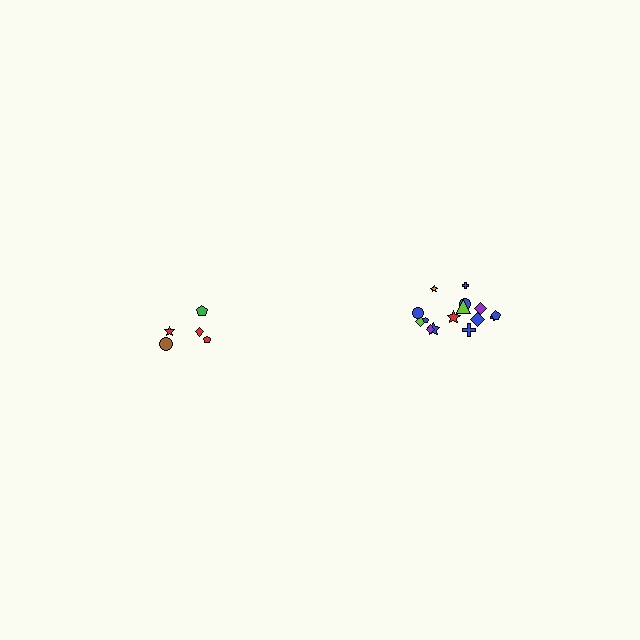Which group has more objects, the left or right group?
The right group.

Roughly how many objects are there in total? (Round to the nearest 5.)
Roughly 20 objects in total.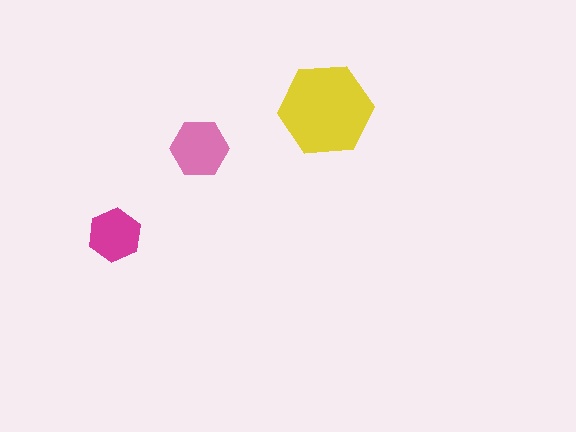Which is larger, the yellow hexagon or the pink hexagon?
The yellow one.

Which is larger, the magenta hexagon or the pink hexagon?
The pink one.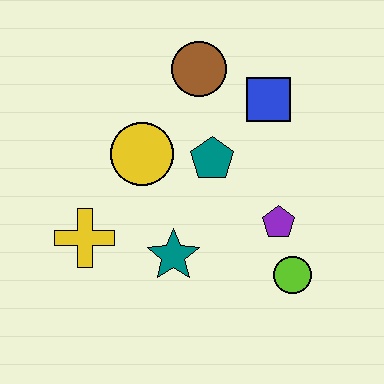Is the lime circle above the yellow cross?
No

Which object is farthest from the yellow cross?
The blue square is farthest from the yellow cross.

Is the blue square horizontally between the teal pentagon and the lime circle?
Yes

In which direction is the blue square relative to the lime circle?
The blue square is above the lime circle.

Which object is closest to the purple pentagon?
The lime circle is closest to the purple pentagon.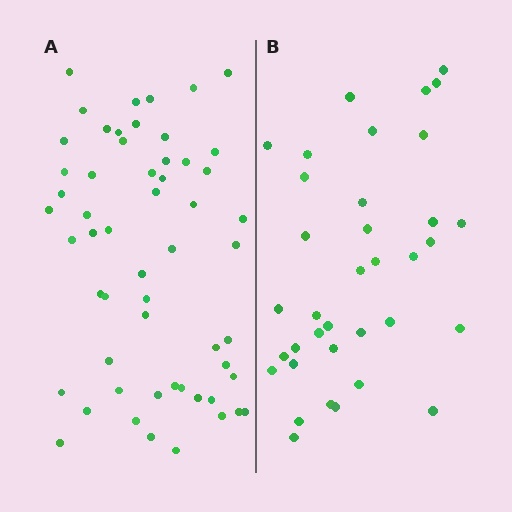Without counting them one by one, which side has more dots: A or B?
Region A (the left region) has more dots.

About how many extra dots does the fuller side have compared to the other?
Region A has approximately 20 more dots than region B.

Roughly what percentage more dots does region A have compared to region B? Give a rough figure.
About 55% more.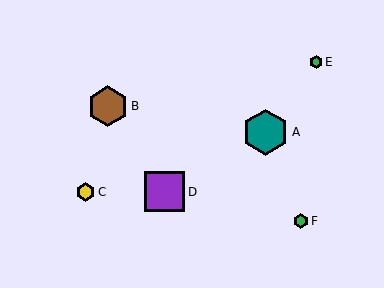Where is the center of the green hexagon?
The center of the green hexagon is at (316, 62).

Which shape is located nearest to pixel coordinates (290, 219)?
The green hexagon (labeled F) at (301, 221) is nearest to that location.